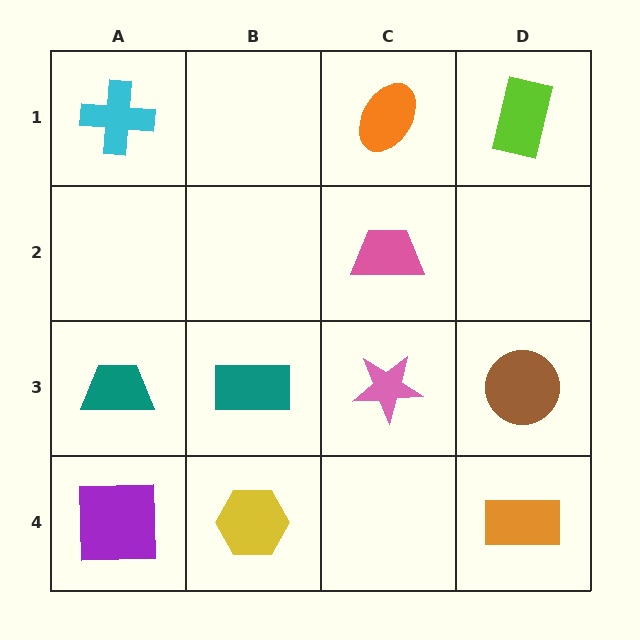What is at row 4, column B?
A yellow hexagon.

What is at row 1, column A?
A cyan cross.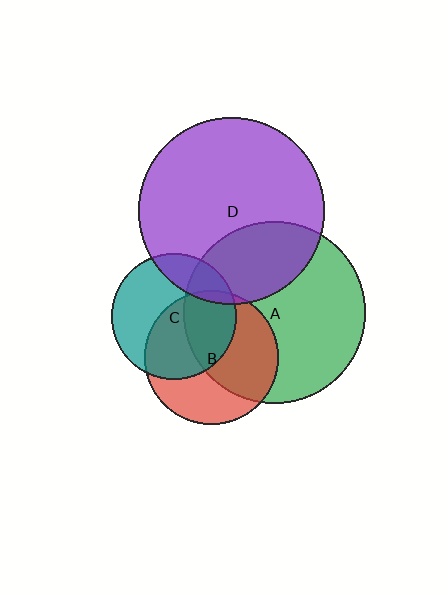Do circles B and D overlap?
Yes.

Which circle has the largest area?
Circle D (purple).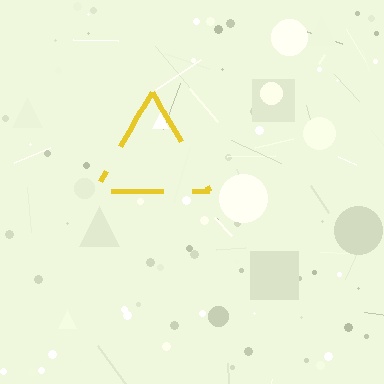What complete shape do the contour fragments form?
The contour fragments form a triangle.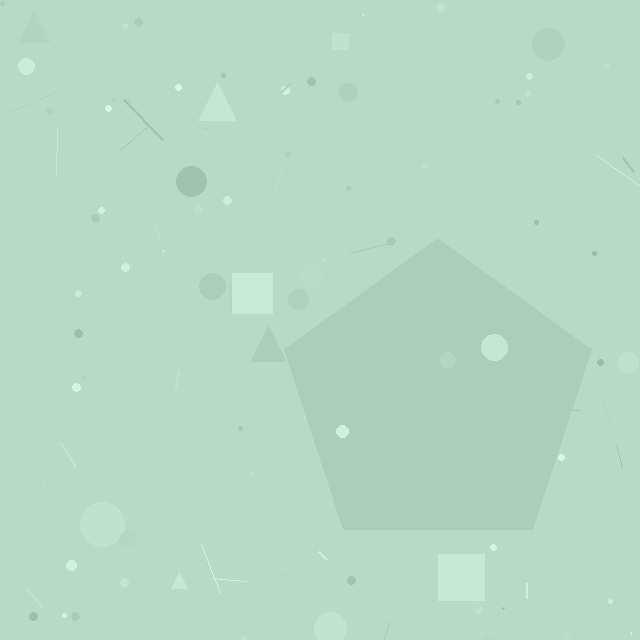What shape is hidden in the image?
A pentagon is hidden in the image.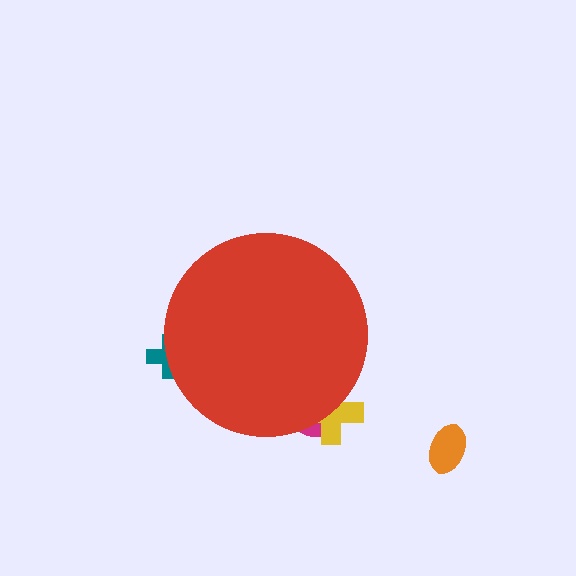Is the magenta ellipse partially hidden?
Yes, the magenta ellipse is partially hidden behind the red circle.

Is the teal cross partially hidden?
Yes, the teal cross is partially hidden behind the red circle.